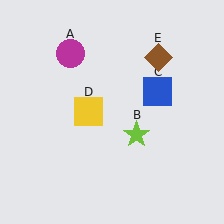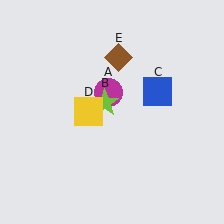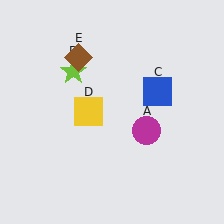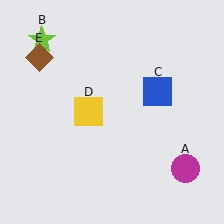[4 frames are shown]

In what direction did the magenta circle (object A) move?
The magenta circle (object A) moved down and to the right.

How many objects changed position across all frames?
3 objects changed position: magenta circle (object A), lime star (object B), brown diamond (object E).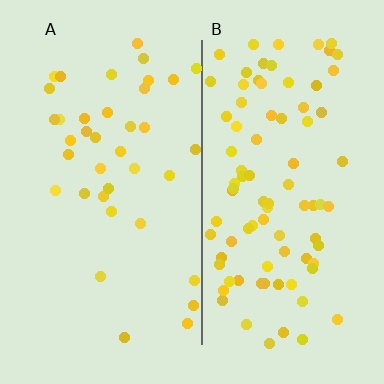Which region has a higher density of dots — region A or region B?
B (the right).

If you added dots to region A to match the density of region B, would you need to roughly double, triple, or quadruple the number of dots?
Approximately double.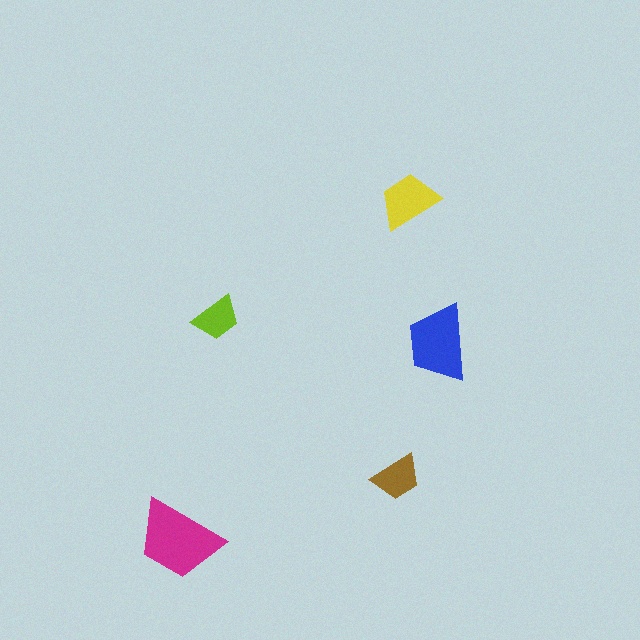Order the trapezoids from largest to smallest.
the magenta one, the blue one, the yellow one, the brown one, the lime one.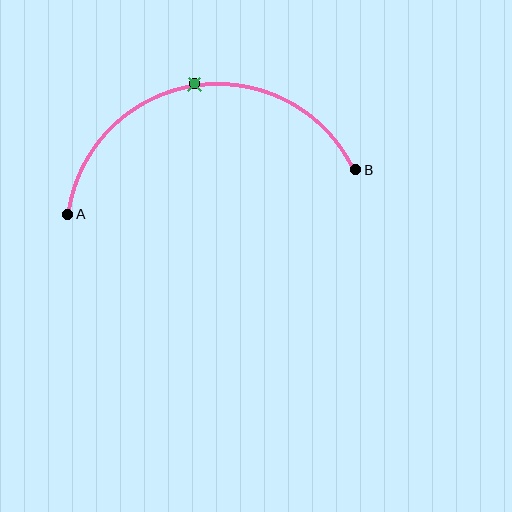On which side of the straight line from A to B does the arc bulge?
The arc bulges above the straight line connecting A and B.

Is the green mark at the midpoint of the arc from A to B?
Yes. The green mark lies on the arc at equal arc-length from both A and B — it is the arc midpoint.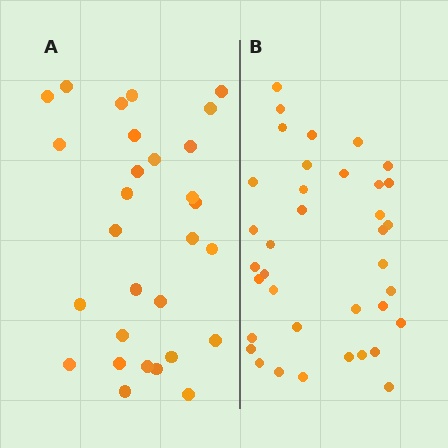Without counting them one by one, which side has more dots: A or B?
Region B (the right region) has more dots.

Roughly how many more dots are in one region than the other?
Region B has roughly 8 or so more dots than region A.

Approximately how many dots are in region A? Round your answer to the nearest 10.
About 30 dots. (The exact count is 29, which rounds to 30.)